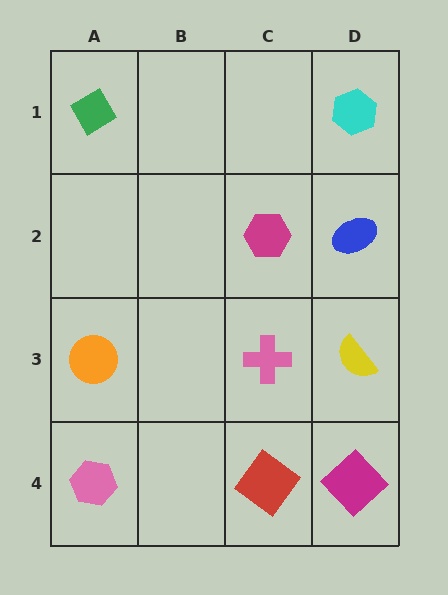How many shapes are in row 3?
3 shapes.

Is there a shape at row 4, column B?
No, that cell is empty.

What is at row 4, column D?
A magenta diamond.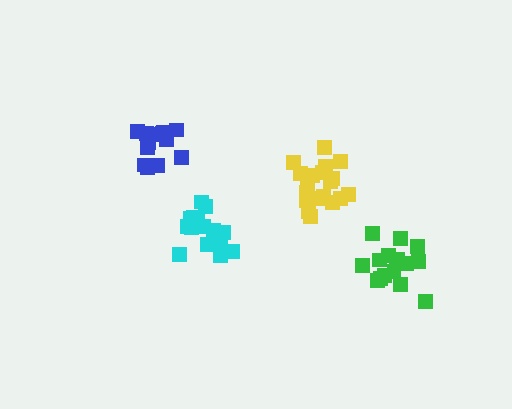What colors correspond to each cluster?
The clusters are colored: cyan, blue, yellow, green.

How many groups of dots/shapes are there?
There are 4 groups.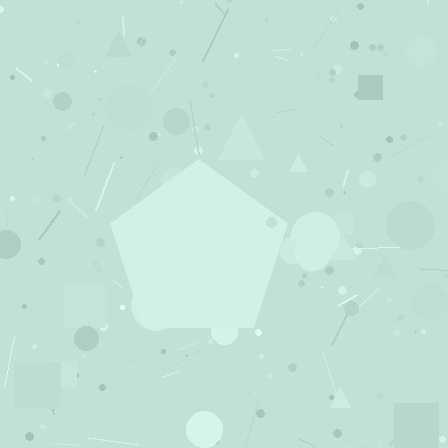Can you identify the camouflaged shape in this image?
The camouflaged shape is a pentagon.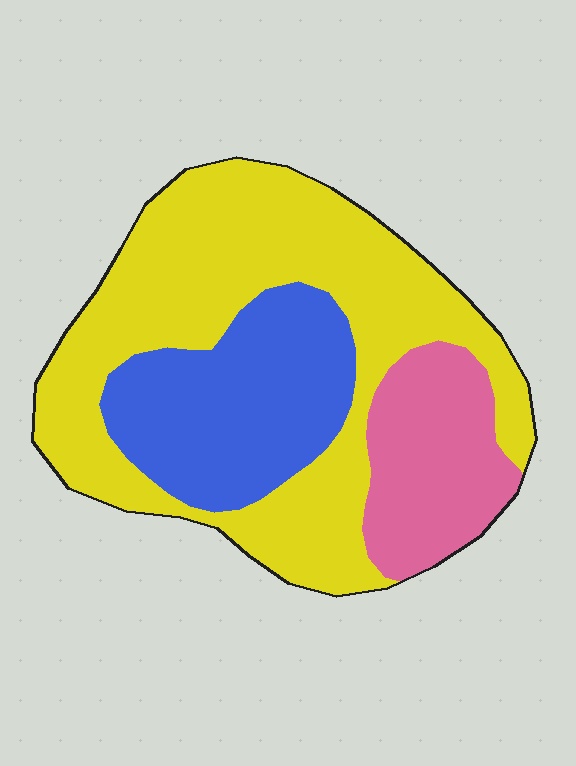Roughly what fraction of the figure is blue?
Blue covers roughly 25% of the figure.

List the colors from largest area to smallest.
From largest to smallest: yellow, blue, pink.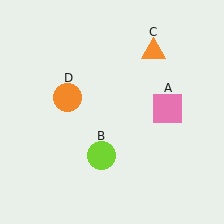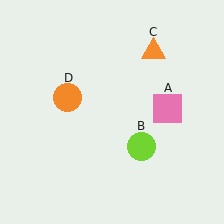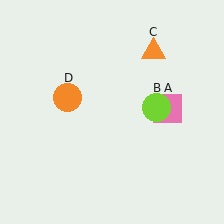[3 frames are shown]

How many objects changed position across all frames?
1 object changed position: lime circle (object B).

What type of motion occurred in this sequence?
The lime circle (object B) rotated counterclockwise around the center of the scene.